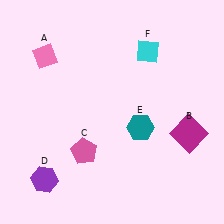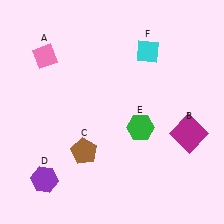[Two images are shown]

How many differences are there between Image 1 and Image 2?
There are 2 differences between the two images.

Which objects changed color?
C changed from pink to brown. E changed from teal to green.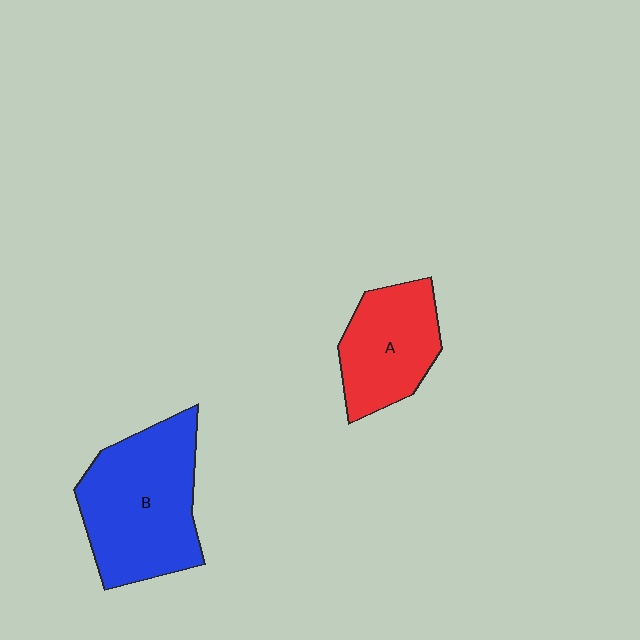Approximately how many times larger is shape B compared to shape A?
Approximately 1.6 times.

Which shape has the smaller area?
Shape A (red).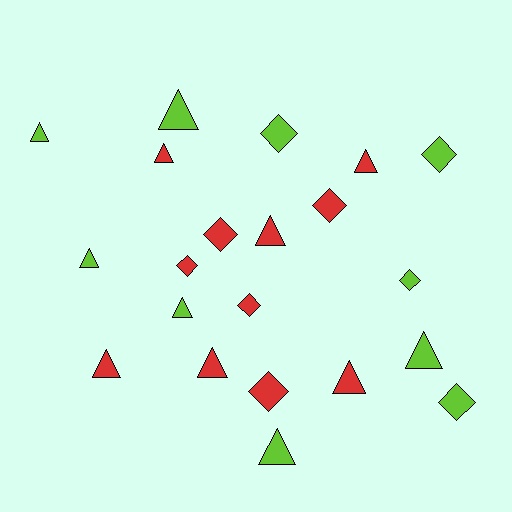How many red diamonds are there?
There are 5 red diamonds.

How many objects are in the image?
There are 21 objects.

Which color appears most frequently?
Red, with 11 objects.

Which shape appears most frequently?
Triangle, with 12 objects.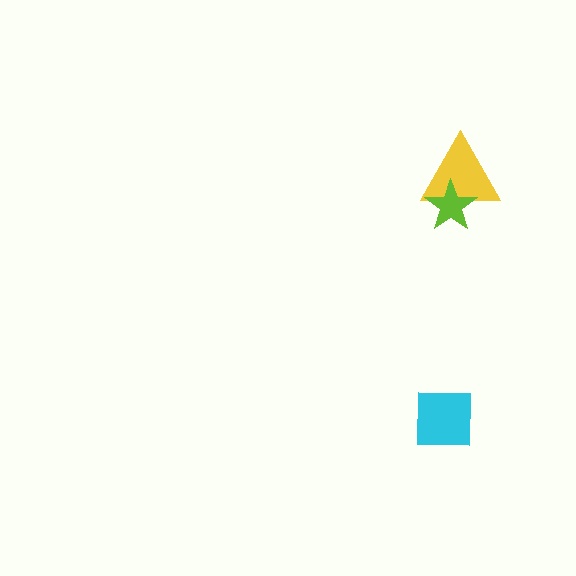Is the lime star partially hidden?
No, no other shape covers it.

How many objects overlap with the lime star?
1 object overlaps with the lime star.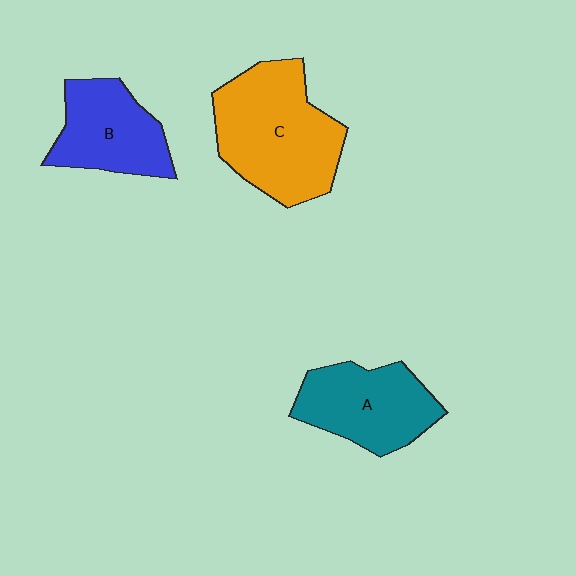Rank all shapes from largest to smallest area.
From largest to smallest: C (orange), A (teal), B (blue).